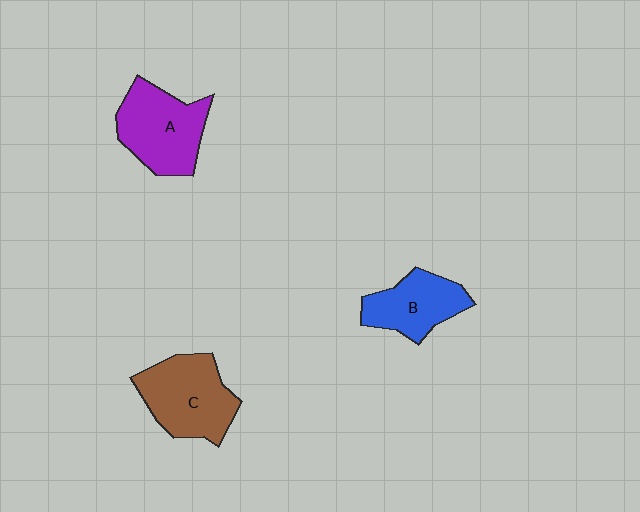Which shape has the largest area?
Shape C (brown).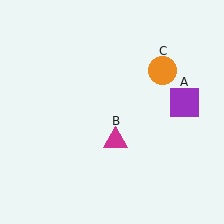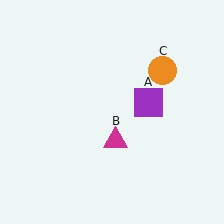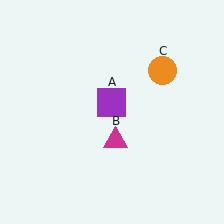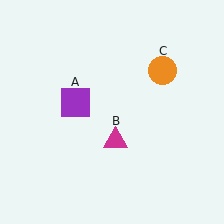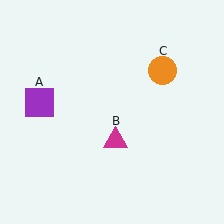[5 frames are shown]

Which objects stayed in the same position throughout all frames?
Magenta triangle (object B) and orange circle (object C) remained stationary.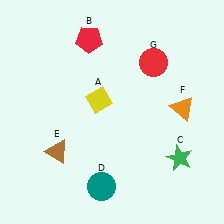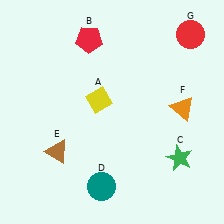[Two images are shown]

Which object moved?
The red circle (G) moved right.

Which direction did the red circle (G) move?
The red circle (G) moved right.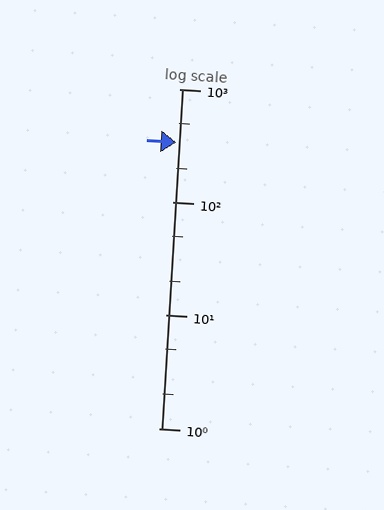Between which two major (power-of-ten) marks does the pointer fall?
The pointer is between 100 and 1000.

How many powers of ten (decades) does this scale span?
The scale spans 3 decades, from 1 to 1000.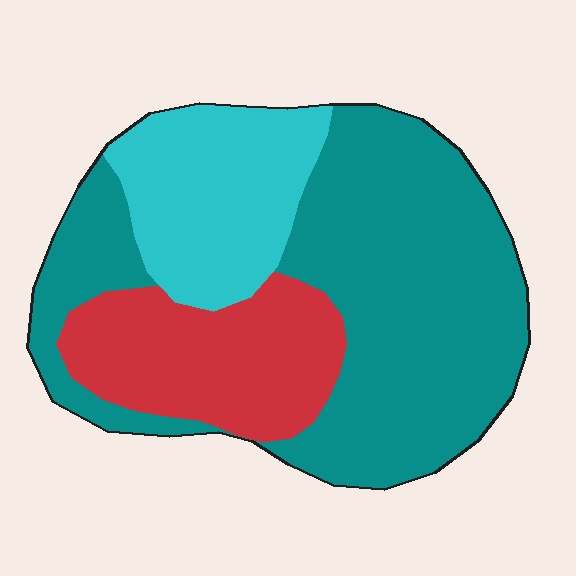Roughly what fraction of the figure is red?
Red covers roughly 20% of the figure.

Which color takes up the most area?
Teal, at roughly 55%.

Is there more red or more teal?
Teal.